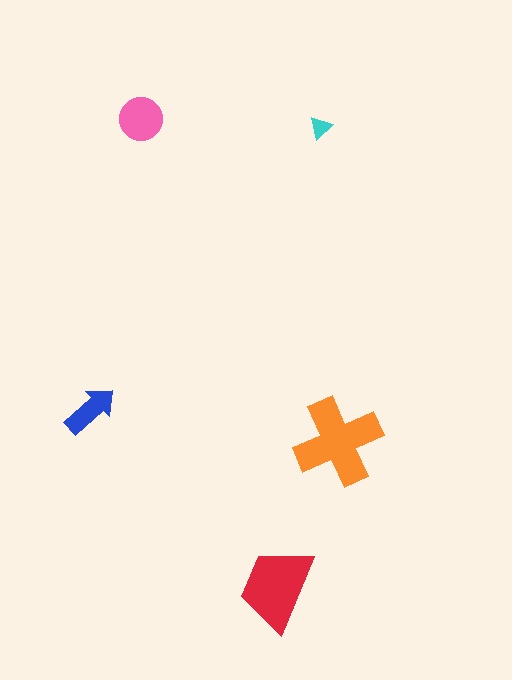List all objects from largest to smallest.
The orange cross, the red trapezoid, the pink circle, the blue arrow, the cyan triangle.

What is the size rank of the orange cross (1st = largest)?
1st.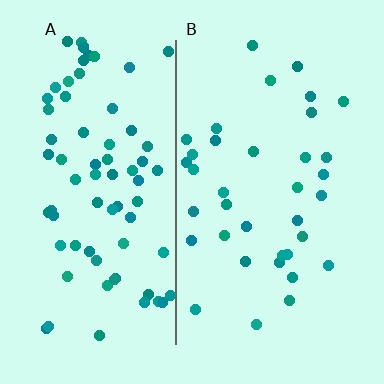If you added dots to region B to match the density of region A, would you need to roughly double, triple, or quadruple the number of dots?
Approximately double.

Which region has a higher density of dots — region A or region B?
A (the left).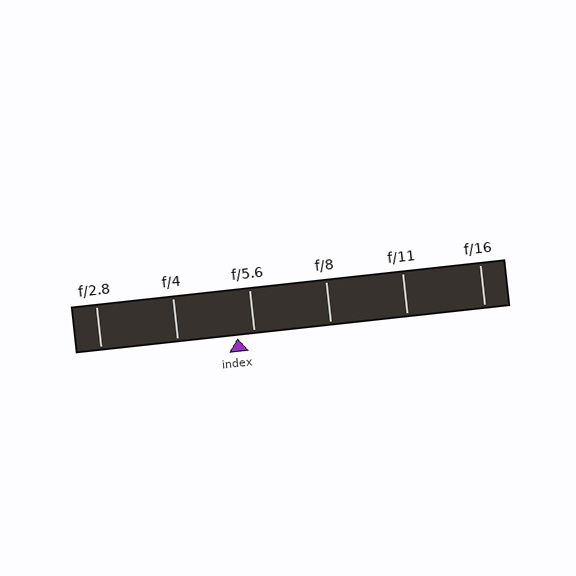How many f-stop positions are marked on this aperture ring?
There are 6 f-stop positions marked.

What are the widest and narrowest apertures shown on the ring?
The widest aperture shown is f/2.8 and the narrowest is f/16.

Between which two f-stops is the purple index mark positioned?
The index mark is between f/4 and f/5.6.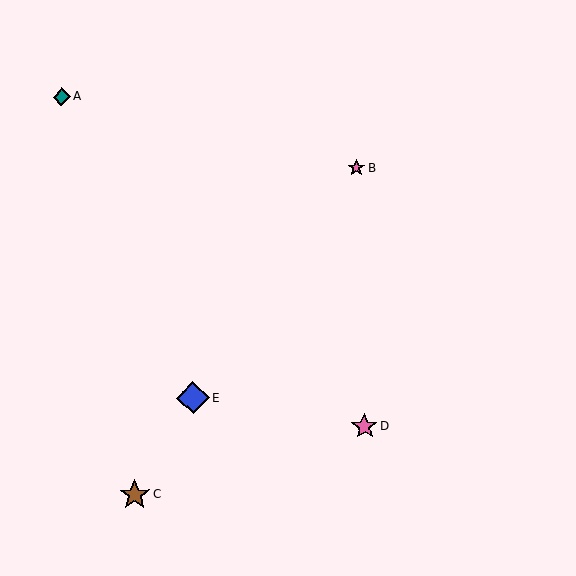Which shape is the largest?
The blue diamond (labeled E) is the largest.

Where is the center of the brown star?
The center of the brown star is at (135, 495).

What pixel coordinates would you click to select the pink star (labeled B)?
Click at (356, 168) to select the pink star B.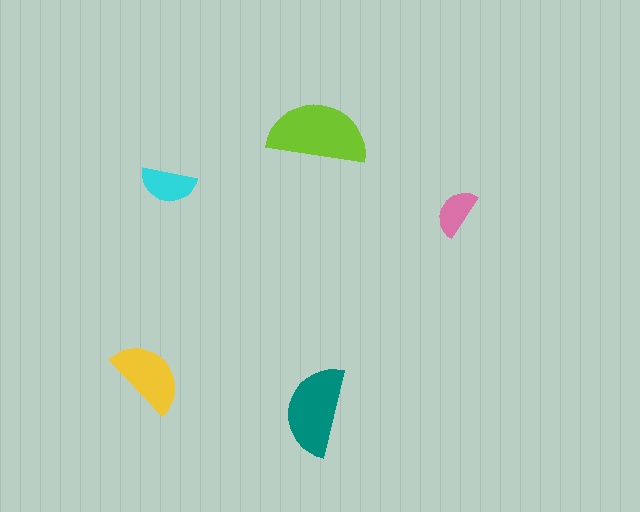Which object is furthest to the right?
The pink semicircle is rightmost.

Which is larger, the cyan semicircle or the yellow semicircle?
The yellow one.